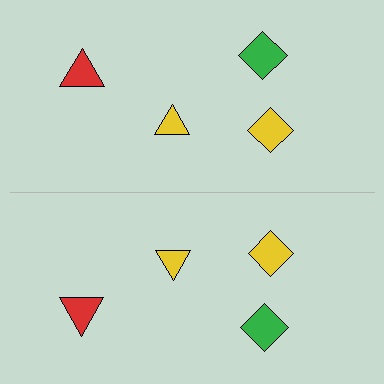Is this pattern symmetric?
Yes, this pattern has bilateral (reflection) symmetry.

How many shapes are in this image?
There are 8 shapes in this image.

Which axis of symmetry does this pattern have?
The pattern has a horizontal axis of symmetry running through the center of the image.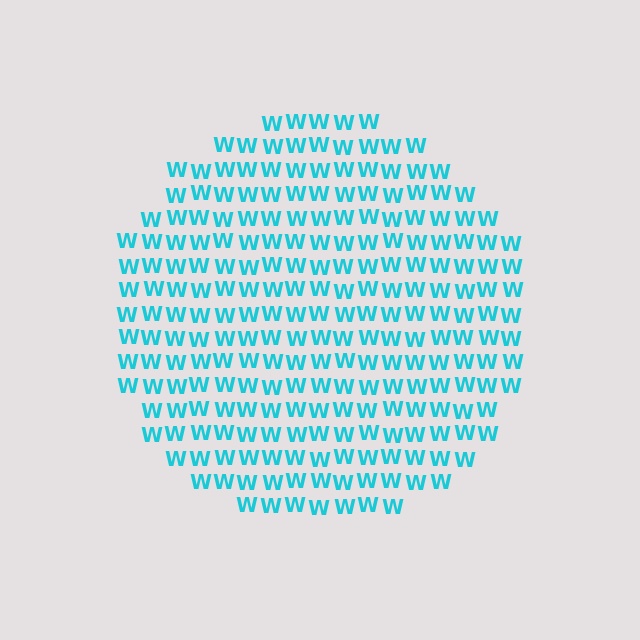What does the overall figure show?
The overall figure shows a circle.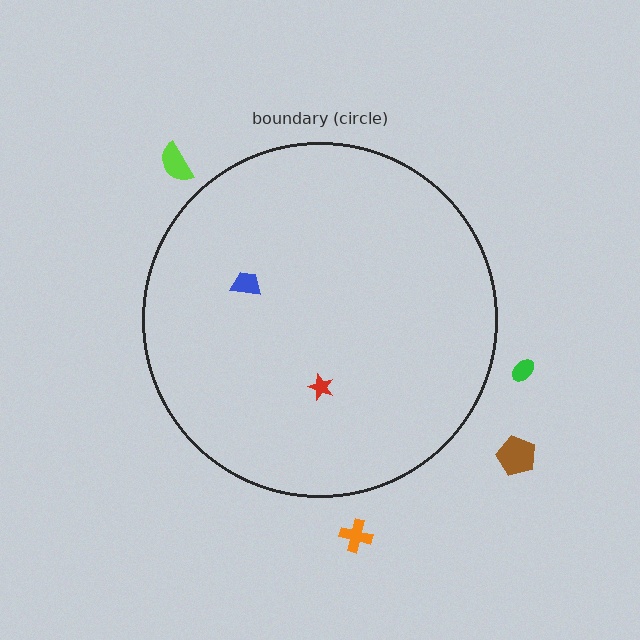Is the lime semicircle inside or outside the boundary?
Outside.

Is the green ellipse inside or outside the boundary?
Outside.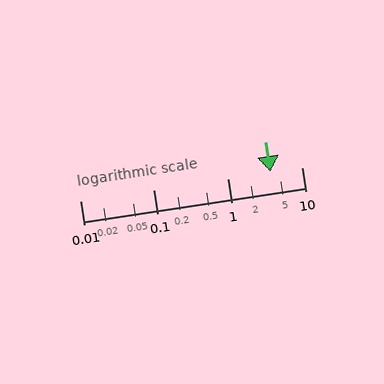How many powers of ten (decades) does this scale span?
The scale spans 3 decades, from 0.01 to 10.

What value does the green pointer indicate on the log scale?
The pointer indicates approximately 3.8.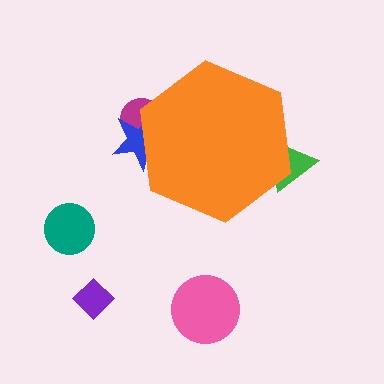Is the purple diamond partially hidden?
No, the purple diamond is fully visible.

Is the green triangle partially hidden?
Yes, the green triangle is partially hidden behind the orange hexagon.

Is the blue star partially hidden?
Yes, the blue star is partially hidden behind the orange hexagon.